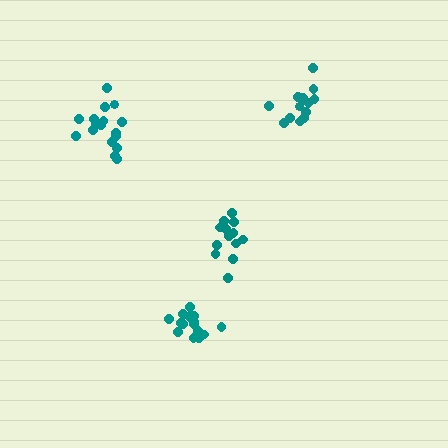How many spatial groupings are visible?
There are 4 spatial groupings.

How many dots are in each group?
Group 1: 17 dots, Group 2: 13 dots, Group 3: 14 dots, Group 4: 15 dots (59 total).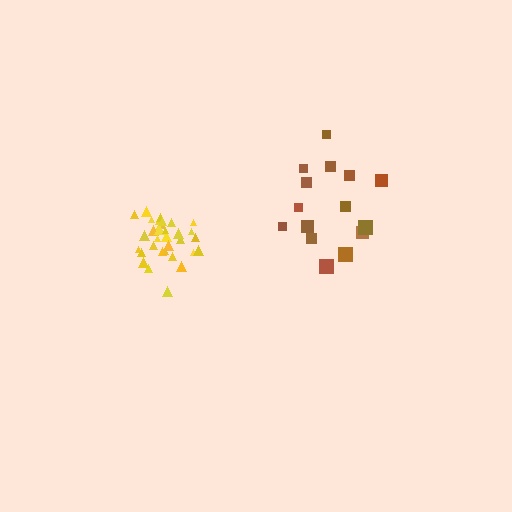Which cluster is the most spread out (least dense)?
Brown.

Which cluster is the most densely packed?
Yellow.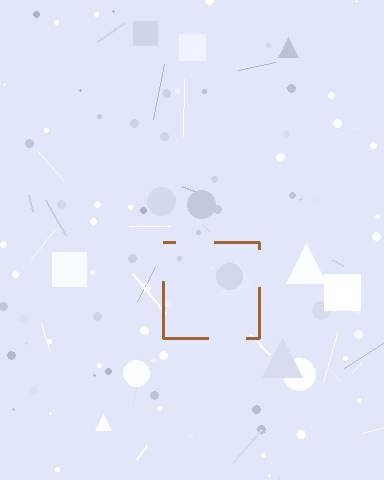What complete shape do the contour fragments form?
The contour fragments form a square.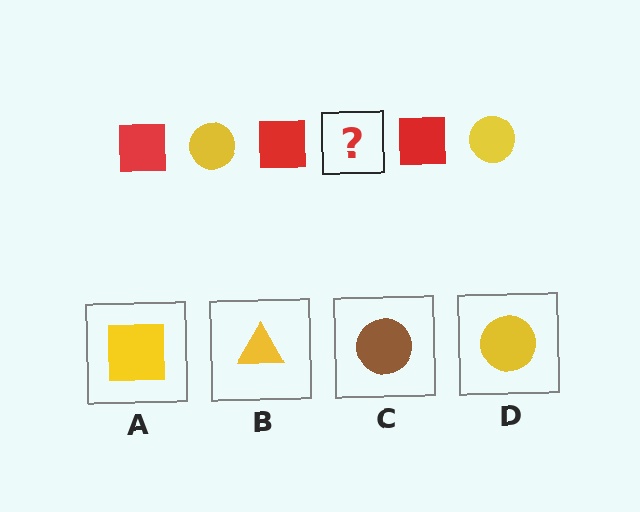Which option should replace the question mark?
Option D.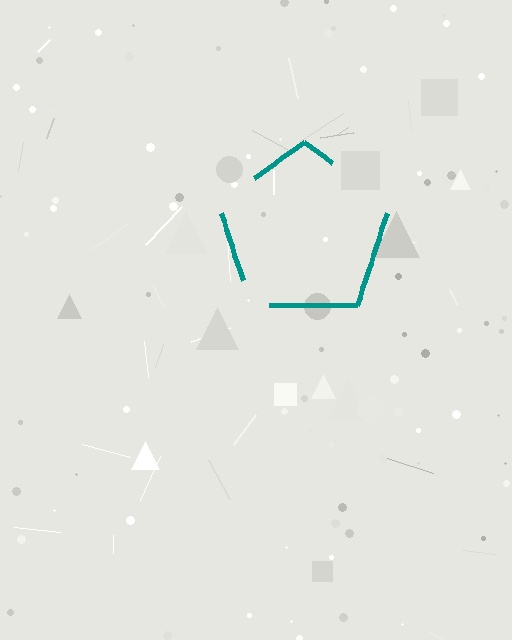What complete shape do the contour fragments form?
The contour fragments form a pentagon.